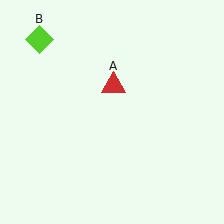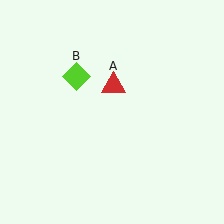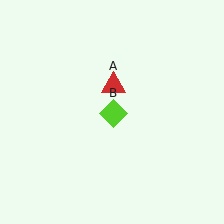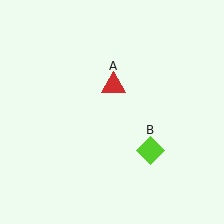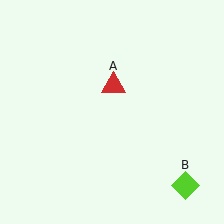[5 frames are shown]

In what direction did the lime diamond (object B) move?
The lime diamond (object B) moved down and to the right.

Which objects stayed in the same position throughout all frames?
Red triangle (object A) remained stationary.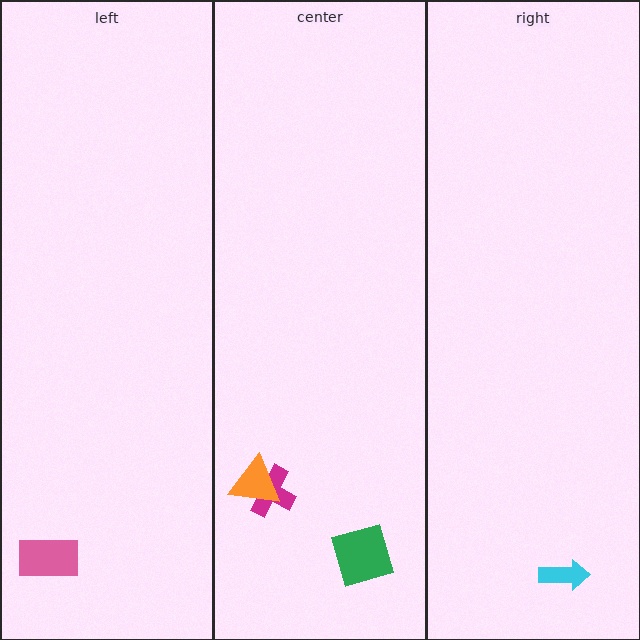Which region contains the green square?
The center region.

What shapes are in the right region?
The cyan arrow.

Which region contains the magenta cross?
The center region.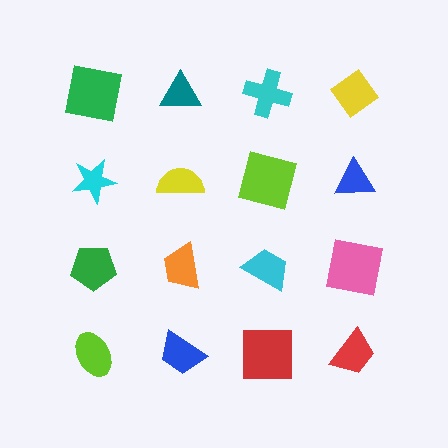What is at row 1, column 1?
A green square.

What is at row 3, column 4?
A pink square.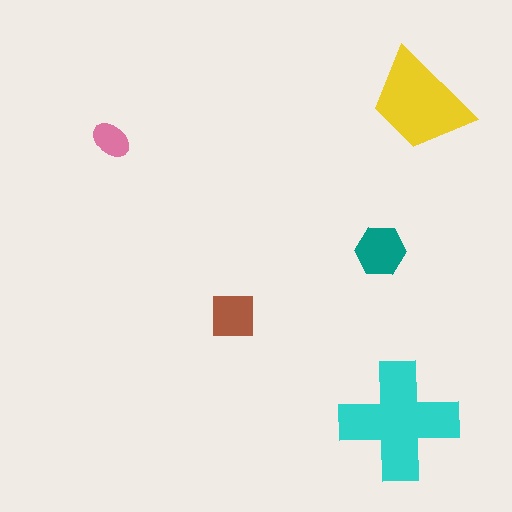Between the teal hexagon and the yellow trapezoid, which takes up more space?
The yellow trapezoid.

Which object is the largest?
The cyan cross.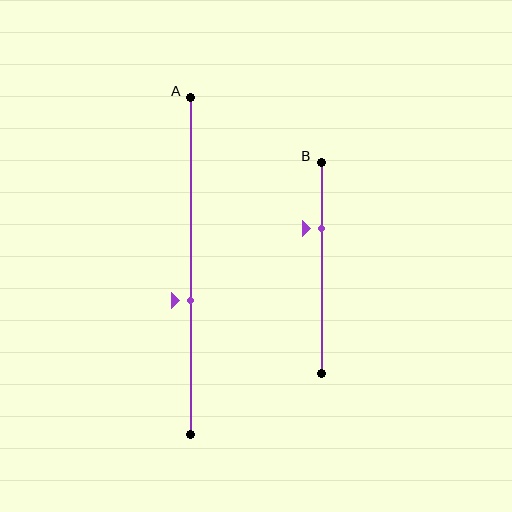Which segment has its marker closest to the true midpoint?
Segment A has its marker closest to the true midpoint.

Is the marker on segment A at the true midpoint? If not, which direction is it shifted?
No, the marker on segment A is shifted downward by about 10% of the segment length.